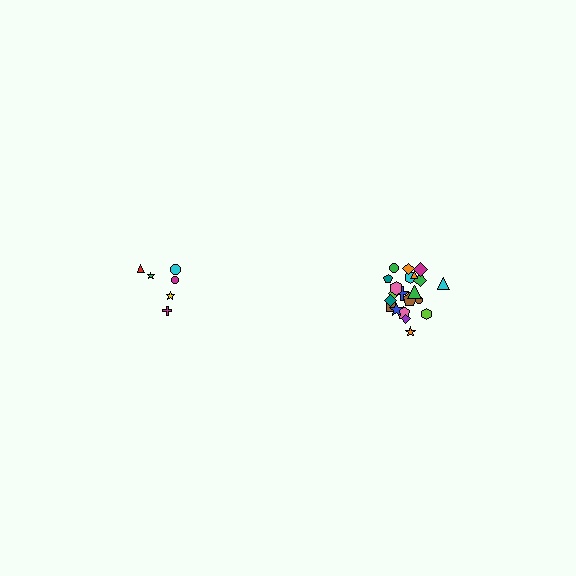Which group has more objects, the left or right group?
The right group.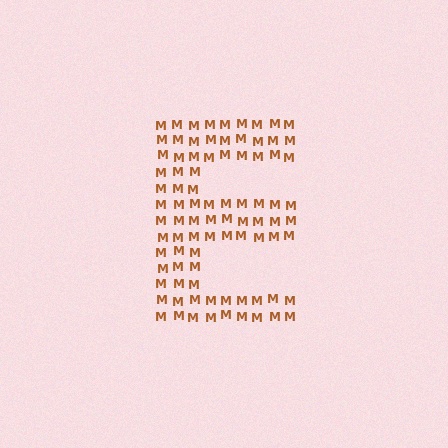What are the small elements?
The small elements are letter M's.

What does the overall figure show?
The overall figure shows the letter E.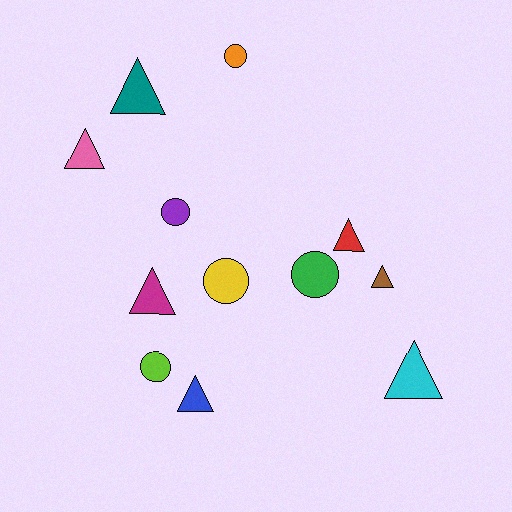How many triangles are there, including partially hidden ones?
There are 7 triangles.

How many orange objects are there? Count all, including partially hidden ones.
There is 1 orange object.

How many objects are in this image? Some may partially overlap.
There are 12 objects.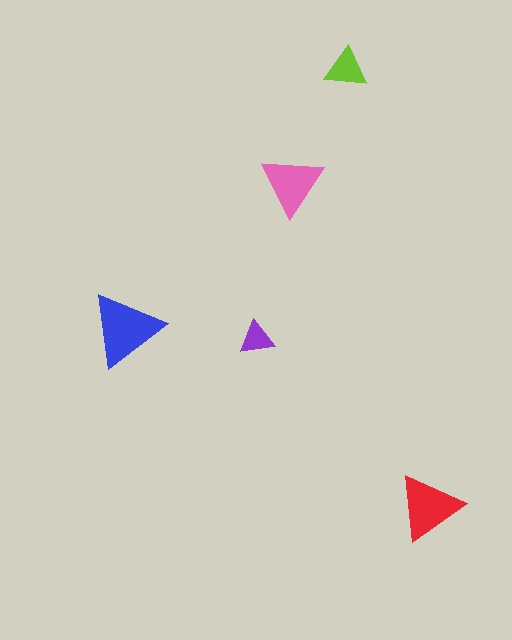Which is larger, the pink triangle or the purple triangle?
The pink one.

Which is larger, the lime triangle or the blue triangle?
The blue one.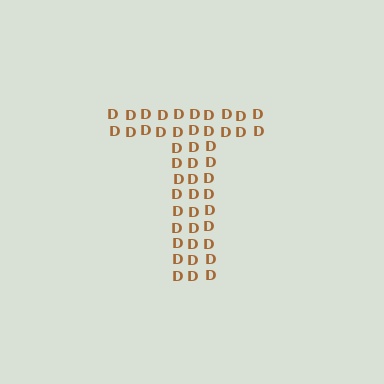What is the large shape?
The large shape is the letter T.